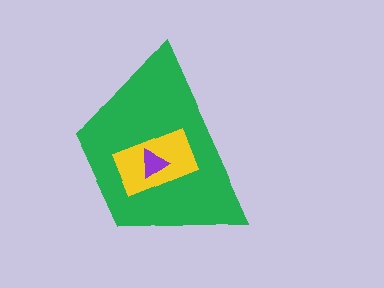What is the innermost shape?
The purple triangle.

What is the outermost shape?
The green trapezoid.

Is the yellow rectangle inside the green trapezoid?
Yes.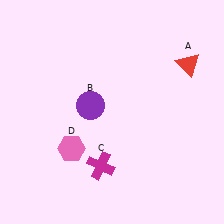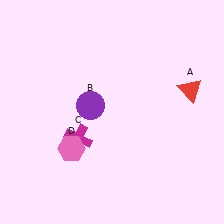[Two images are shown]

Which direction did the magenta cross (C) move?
The magenta cross (C) moved up.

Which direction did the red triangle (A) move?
The red triangle (A) moved down.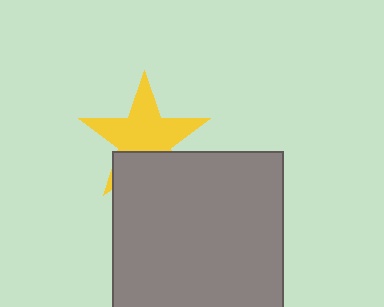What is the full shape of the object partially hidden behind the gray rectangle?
The partially hidden object is a yellow star.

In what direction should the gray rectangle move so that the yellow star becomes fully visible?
The gray rectangle should move down. That is the shortest direction to clear the overlap and leave the yellow star fully visible.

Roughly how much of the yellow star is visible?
Most of it is visible (roughly 69%).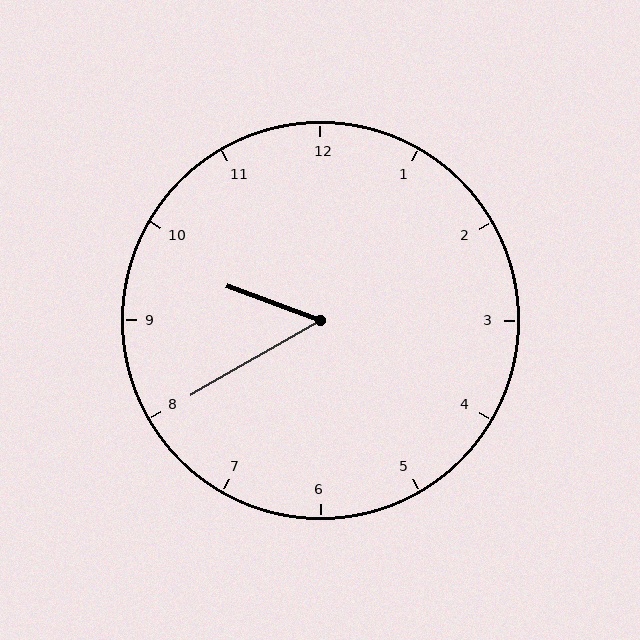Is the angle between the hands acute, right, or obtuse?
It is acute.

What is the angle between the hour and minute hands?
Approximately 50 degrees.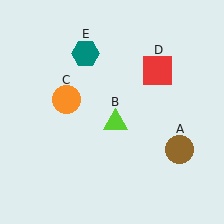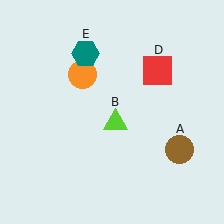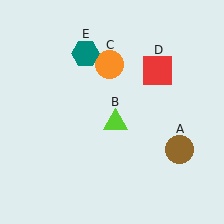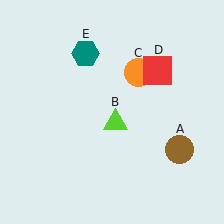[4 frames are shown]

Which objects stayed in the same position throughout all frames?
Brown circle (object A) and lime triangle (object B) and red square (object D) and teal hexagon (object E) remained stationary.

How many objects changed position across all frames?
1 object changed position: orange circle (object C).